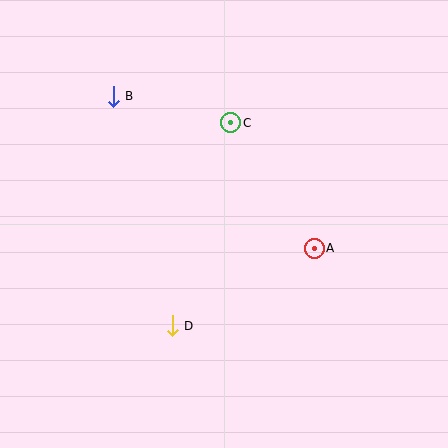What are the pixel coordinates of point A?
Point A is at (314, 248).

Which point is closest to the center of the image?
Point A at (314, 248) is closest to the center.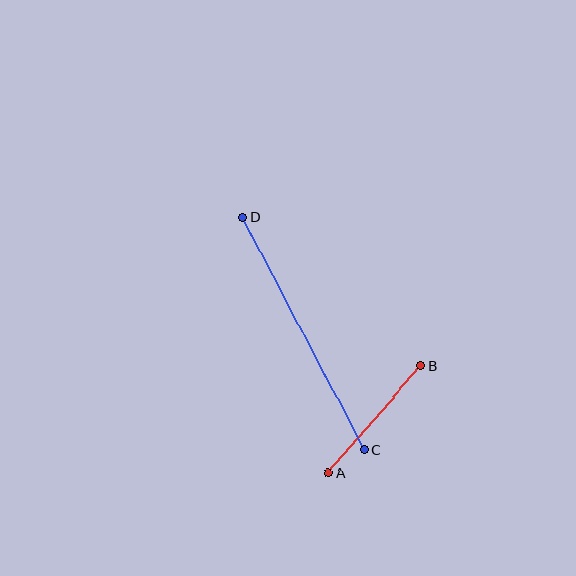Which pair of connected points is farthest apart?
Points C and D are farthest apart.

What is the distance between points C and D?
The distance is approximately 262 pixels.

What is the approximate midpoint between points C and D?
The midpoint is at approximately (304, 334) pixels.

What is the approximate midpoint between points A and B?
The midpoint is at approximately (375, 419) pixels.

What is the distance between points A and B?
The distance is approximately 141 pixels.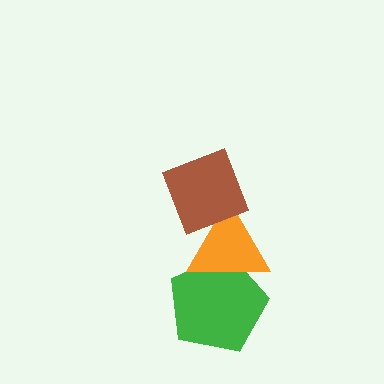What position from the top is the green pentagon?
The green pentagon is 3rd from the top.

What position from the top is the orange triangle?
The orange triangle is 2nd from the top.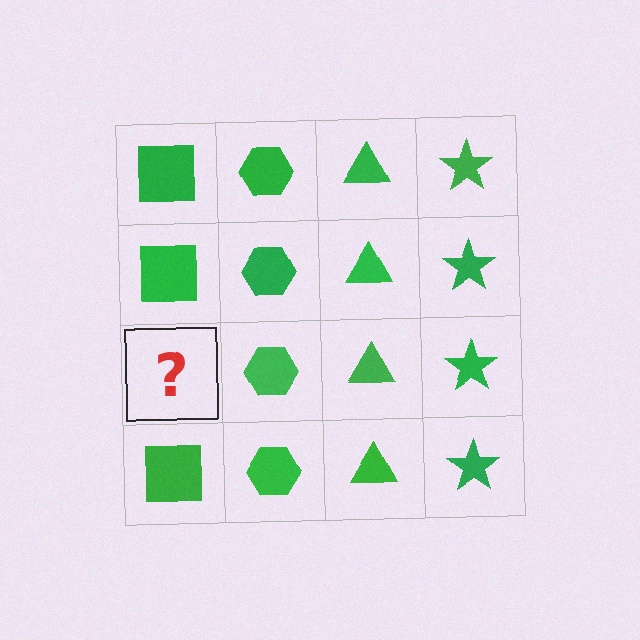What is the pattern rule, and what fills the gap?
The rule is that each column has a consistent shape. The gap should be filled with a green square.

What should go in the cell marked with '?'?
The missing cell should contain a green square.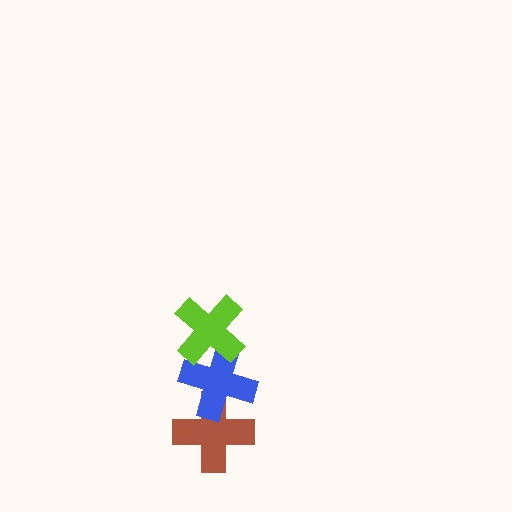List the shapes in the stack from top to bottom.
From top to bottom: the lime cross, the blue cross, the brown cross.